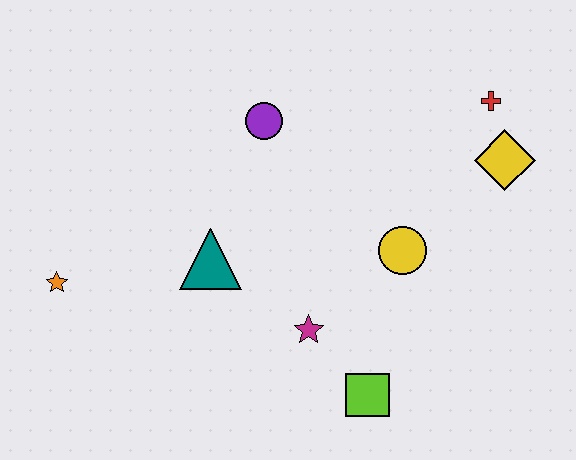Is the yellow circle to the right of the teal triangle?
Yes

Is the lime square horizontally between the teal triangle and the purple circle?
No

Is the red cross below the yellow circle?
No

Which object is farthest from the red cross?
The orange star is farthest from the red cross.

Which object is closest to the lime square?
The magenta star is closest to the lime square.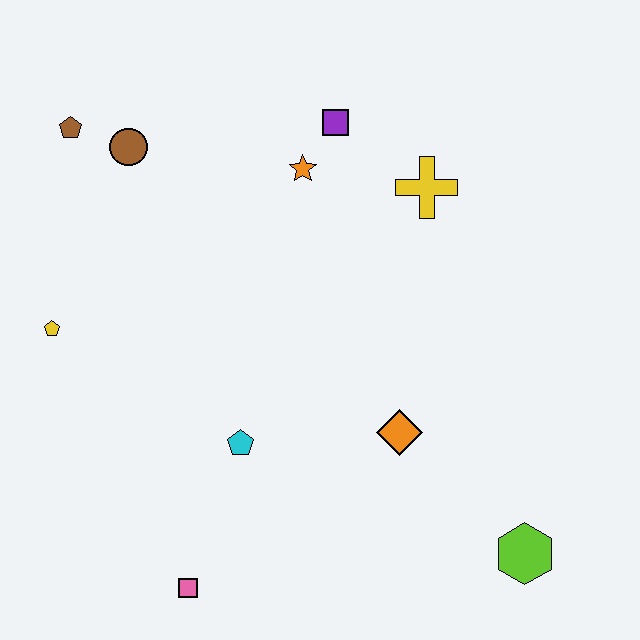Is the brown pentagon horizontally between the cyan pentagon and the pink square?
No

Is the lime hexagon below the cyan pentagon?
Yes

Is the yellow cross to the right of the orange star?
Yes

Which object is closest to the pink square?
The cyan pentagon is closest to the pink square.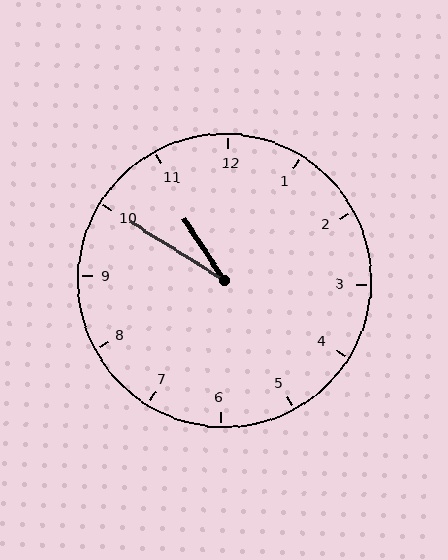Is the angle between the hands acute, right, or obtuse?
It is acute.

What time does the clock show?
10:50.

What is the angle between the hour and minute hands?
Approximately 25 degrees.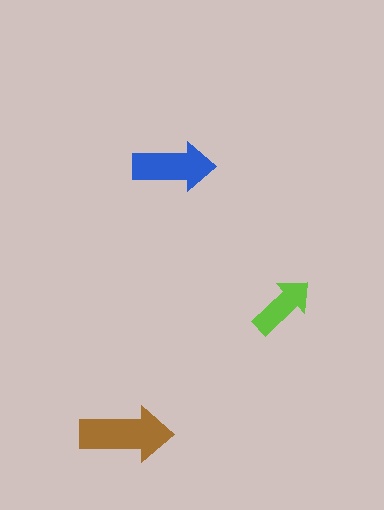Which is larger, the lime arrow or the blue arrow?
The blue one.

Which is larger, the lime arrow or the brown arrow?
The brown one.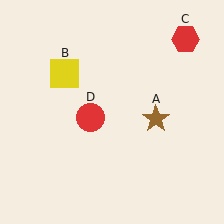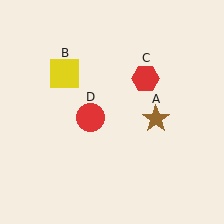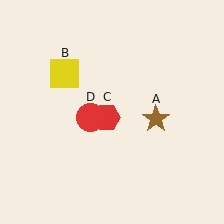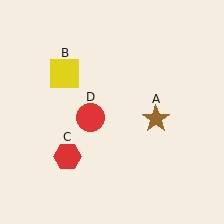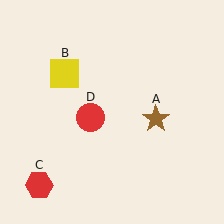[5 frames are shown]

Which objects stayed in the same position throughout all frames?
Brown star (object A) and yellow square (object B) and red circle (object D) remained stationary.